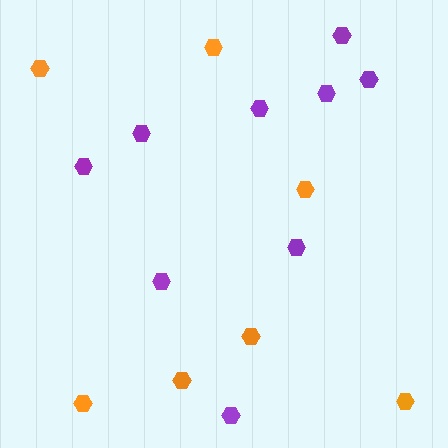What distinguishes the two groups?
There are 2 groups: one group of orange hexagons (7) and one group of purple hexagons (9).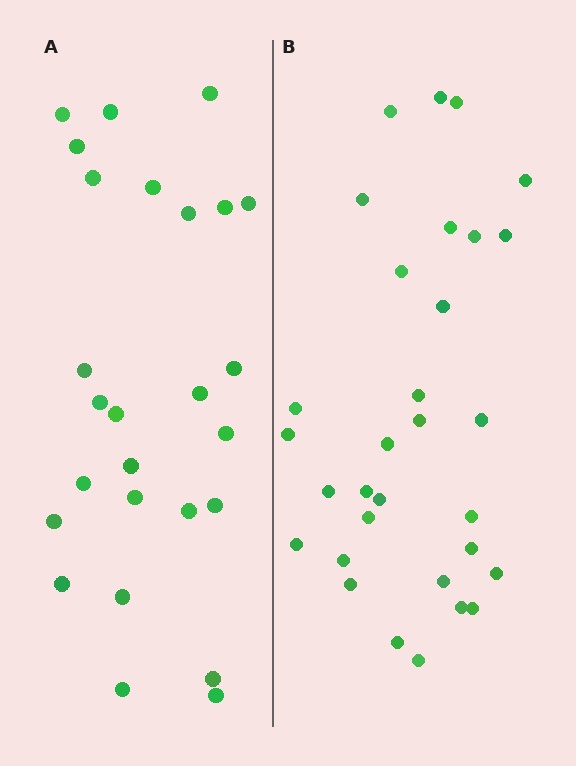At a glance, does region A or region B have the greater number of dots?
Region B (the right region) has more dots.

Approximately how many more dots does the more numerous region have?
Region B has about 5 more dots than region A.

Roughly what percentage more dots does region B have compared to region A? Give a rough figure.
About 20% more.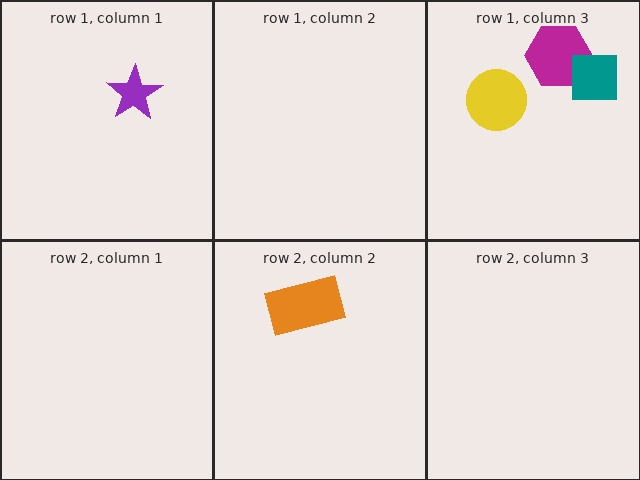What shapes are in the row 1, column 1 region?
The purple star.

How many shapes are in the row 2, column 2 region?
1.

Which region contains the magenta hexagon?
The row 1, column 3 region.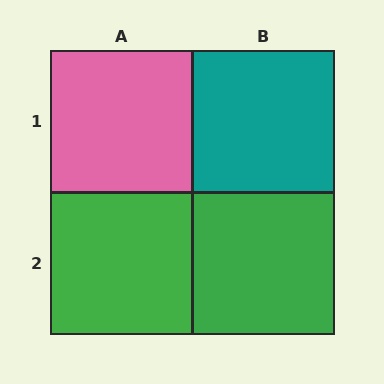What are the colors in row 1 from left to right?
Pink, teal.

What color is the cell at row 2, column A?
Green.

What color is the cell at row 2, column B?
Green.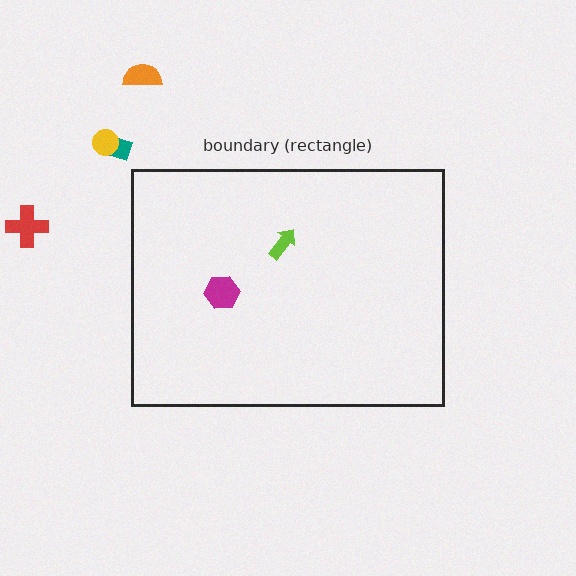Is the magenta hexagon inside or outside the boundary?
Inside.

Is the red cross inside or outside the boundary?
Outside.